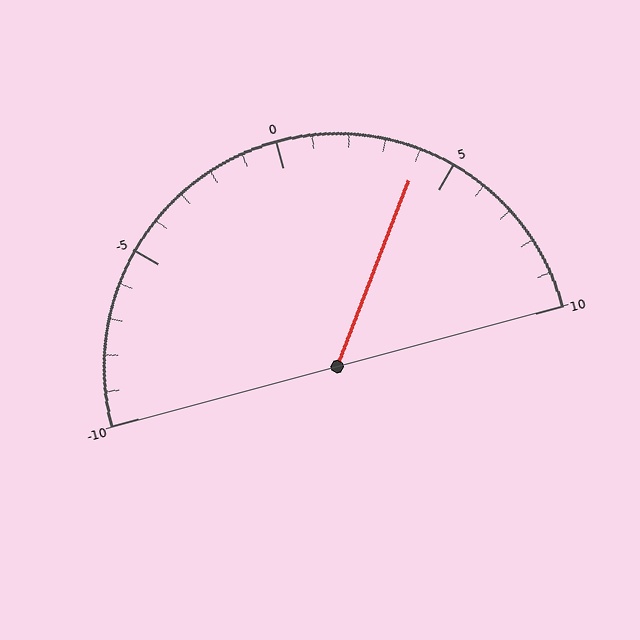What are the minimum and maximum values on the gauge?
The gauge ranges from -10 to 10.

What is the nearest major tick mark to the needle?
The nearest major tick mark is 5.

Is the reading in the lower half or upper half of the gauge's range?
The reading is in the upper half of the range (-10 to 10).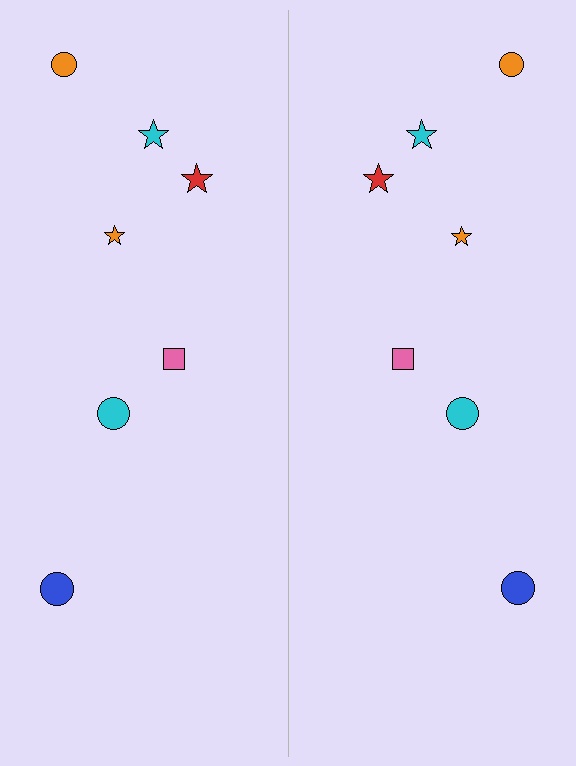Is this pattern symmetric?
Yes, this pattern has bilateral (reflection) symmetry.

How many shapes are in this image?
There are 14 shapes in this image.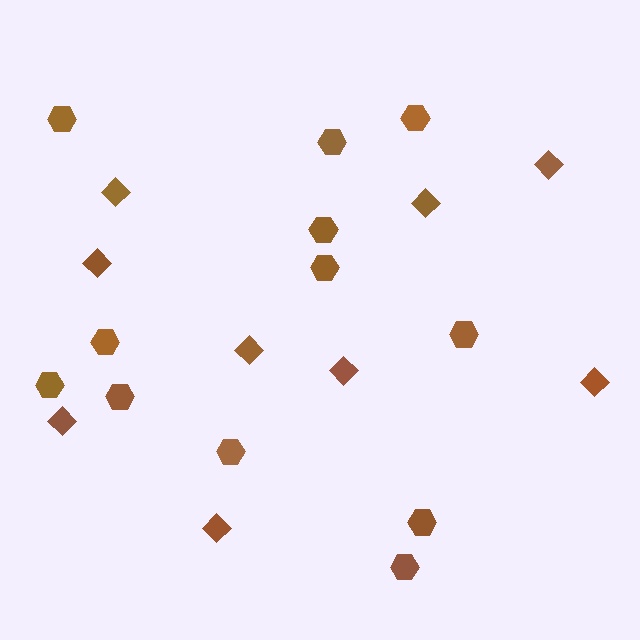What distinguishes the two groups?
There are 2 groups: one group of diamonds (9) and one group of hexagons (12).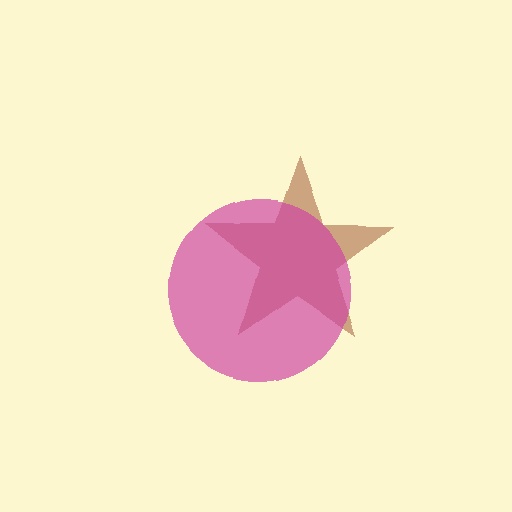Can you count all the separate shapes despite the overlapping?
Yes, there are 2 separate shapes.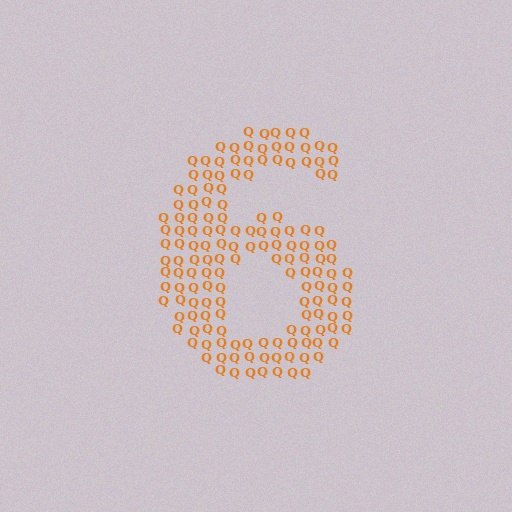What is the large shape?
The large shape is the digit 6.